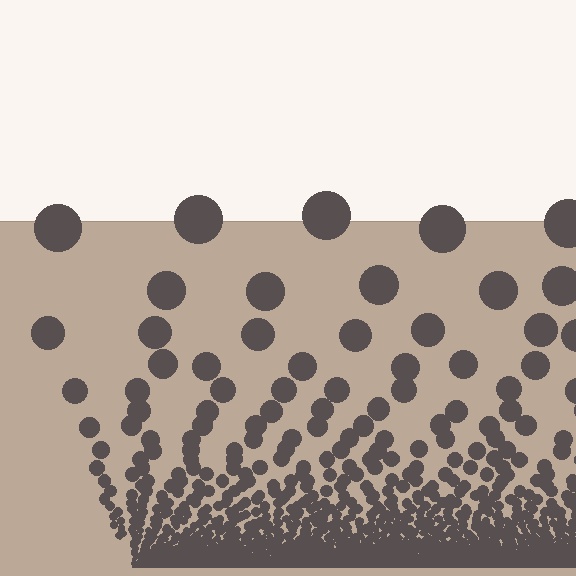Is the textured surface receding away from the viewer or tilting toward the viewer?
The surface appears to tilt toward the viewer. Texture elements get larger and sparser toward the top.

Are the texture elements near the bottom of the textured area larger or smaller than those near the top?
Smaller. The gradient is inverted — elements near the bottom are smaller and denser.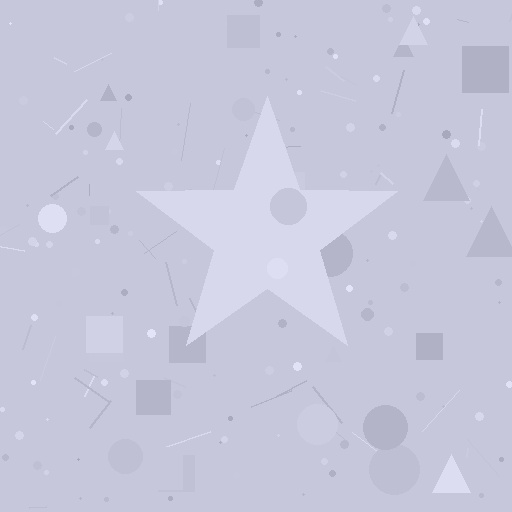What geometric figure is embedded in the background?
A star is embedded in the background.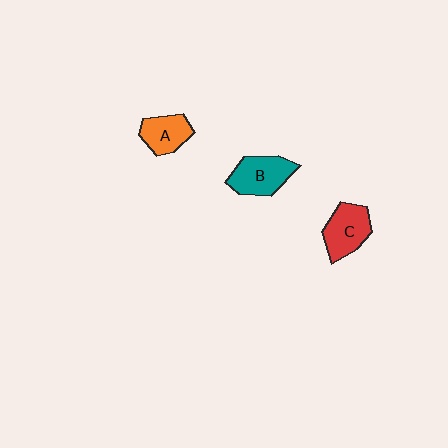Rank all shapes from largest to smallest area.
From largest to smallest: B (teal), C (red), A (orange).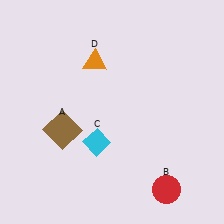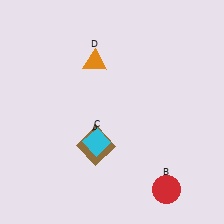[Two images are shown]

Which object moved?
The brown square (A) moved right.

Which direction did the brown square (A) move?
The brown square (A) moved right.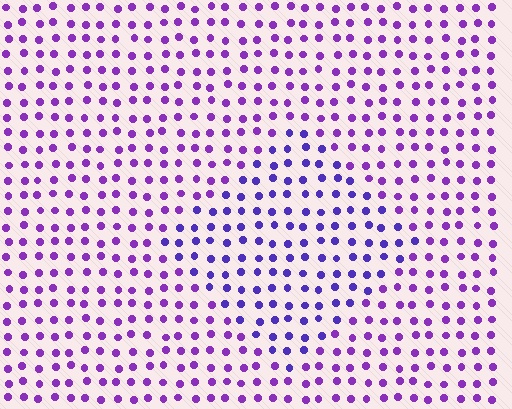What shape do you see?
I see a diamond.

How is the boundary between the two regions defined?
The boundary is defined purely by a slight shift in hue (about 26 degrees). Spacing, size, and orientation are identical on both sides.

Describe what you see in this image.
The image is filled with small purple elements in a uniform arrangement. A diamond-shaped region is visible where the elements are tinted to a slightly different hue, forming a subtle color boundary.